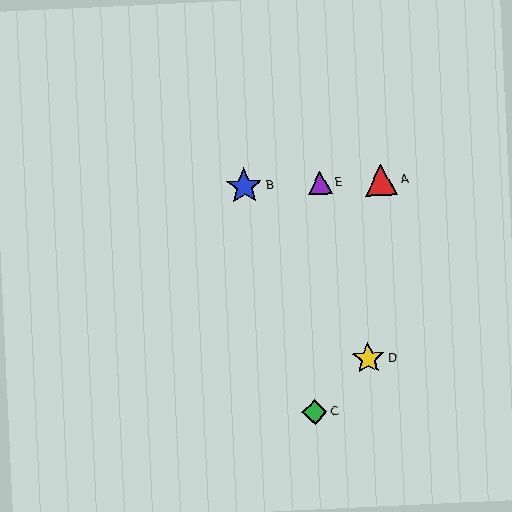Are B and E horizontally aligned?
Yes, both are at y≈186.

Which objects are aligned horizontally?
Objects A, B, E are aligned horizontally.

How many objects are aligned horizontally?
3 objects (A, B, E) are aligned horizontally.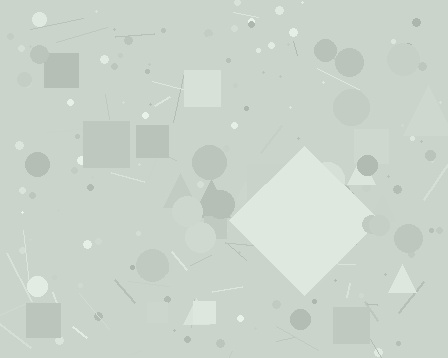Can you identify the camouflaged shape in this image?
The camouflaged shape is a diamond.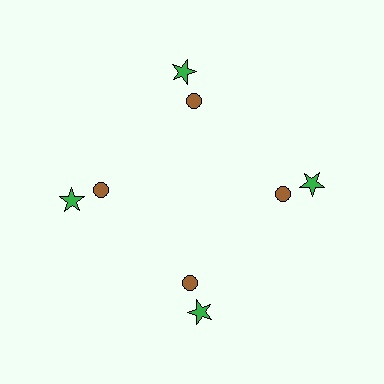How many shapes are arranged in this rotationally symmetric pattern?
There are 8 shapes, arranged in 4 groups of 2.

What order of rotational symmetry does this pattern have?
This pattern has 4-fold rotational symmetry.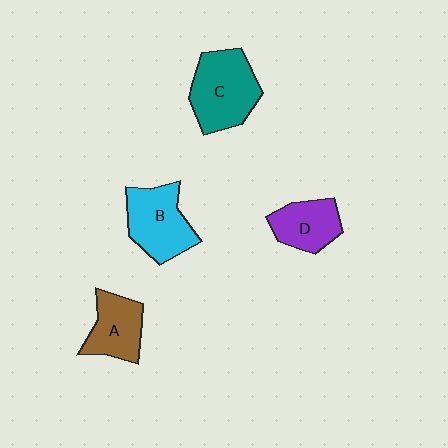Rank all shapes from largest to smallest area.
From largest to smallest: C (teal), B (cyan), A (brown), D (purple).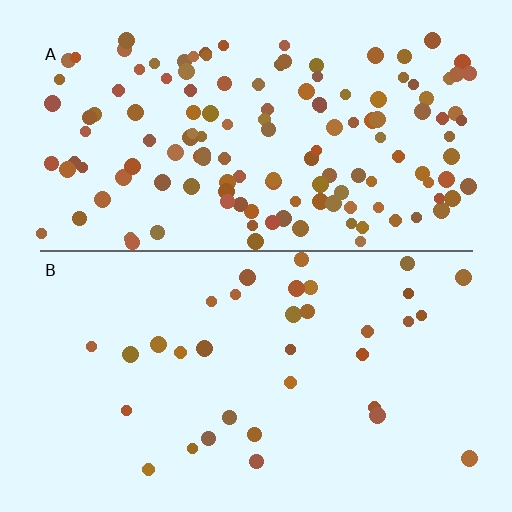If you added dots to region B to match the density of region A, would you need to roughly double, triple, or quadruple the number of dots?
Approximately quadruple.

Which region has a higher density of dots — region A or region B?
A (the top).